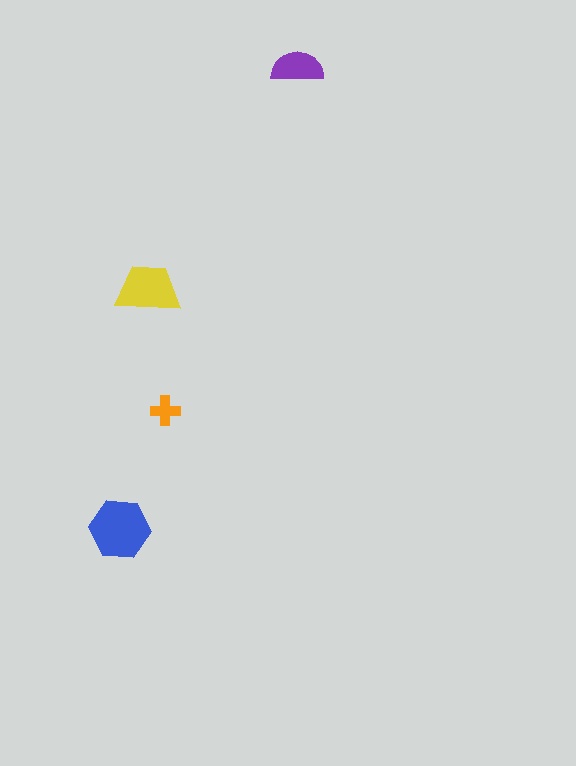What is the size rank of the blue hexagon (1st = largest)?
1st.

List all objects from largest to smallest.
The blue hexagon, the yellow trapezoid, the purple semicircle, the orange cross.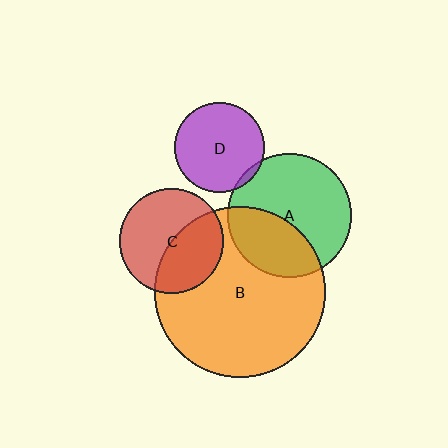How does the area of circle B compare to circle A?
Approximately 1.9 times.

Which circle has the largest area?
Circle B (orange).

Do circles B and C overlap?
Yes.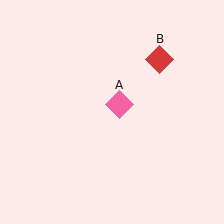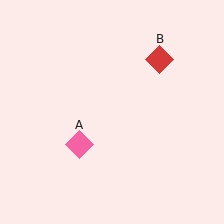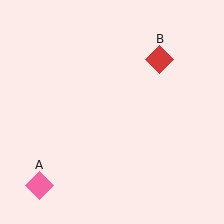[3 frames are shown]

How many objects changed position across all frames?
1 object changed position: pink diamond (object A).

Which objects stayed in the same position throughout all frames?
Red diamond (object B) remained stationary.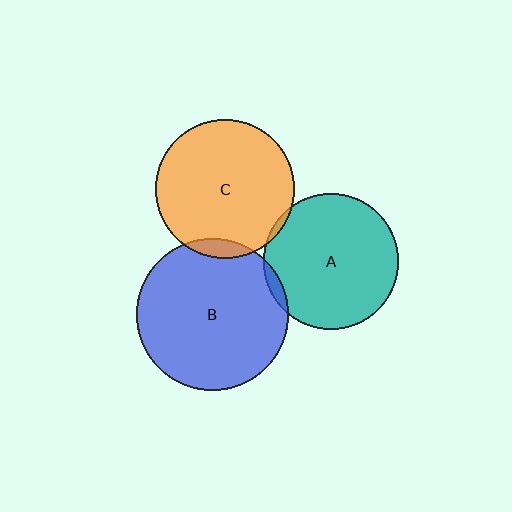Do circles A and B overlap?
Yes.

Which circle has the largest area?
Circle B (blue).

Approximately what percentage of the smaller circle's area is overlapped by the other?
Approximately 5%.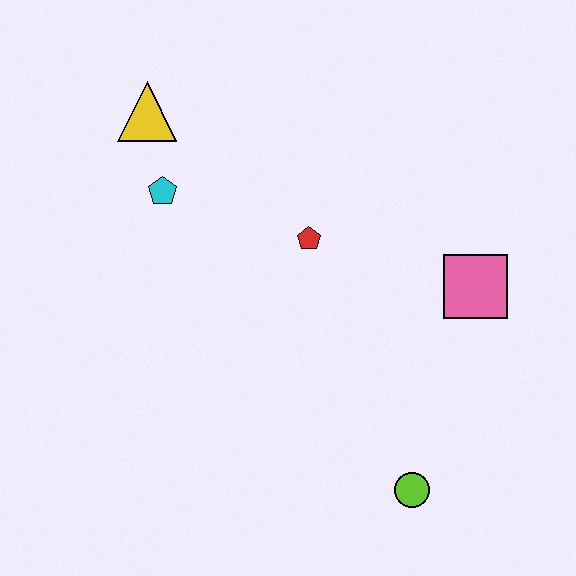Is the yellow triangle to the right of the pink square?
No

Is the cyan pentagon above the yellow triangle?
No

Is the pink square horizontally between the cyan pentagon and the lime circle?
No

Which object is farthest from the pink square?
The yellow triangle is farthest from the pink square.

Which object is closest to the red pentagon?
The cyan pentagon is closest to the red pentagon.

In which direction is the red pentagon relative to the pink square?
The red pentagon is to the left of the pink square.